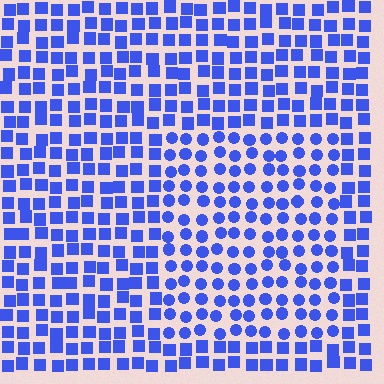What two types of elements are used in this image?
The image uses circles inside the rectangle region and squares outside it.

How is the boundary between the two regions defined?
The boundary is defined by a change in element shape: circles inside vs. squares outside. All elements share the same color and spacing.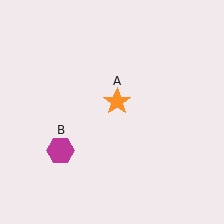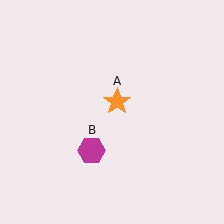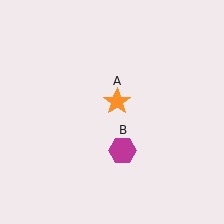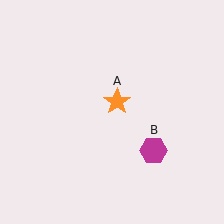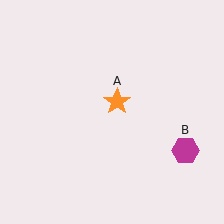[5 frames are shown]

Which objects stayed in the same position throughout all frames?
Orange star (object A) remained stationary.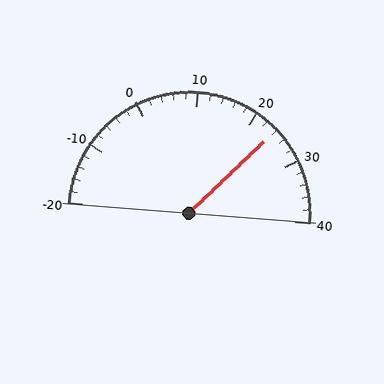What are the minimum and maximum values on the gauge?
The gauge ranges from -20 to 40.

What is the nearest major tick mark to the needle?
The nearest major tick mark is 20.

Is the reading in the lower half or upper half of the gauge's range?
The reading is in the upper half of the range (-20 to 40).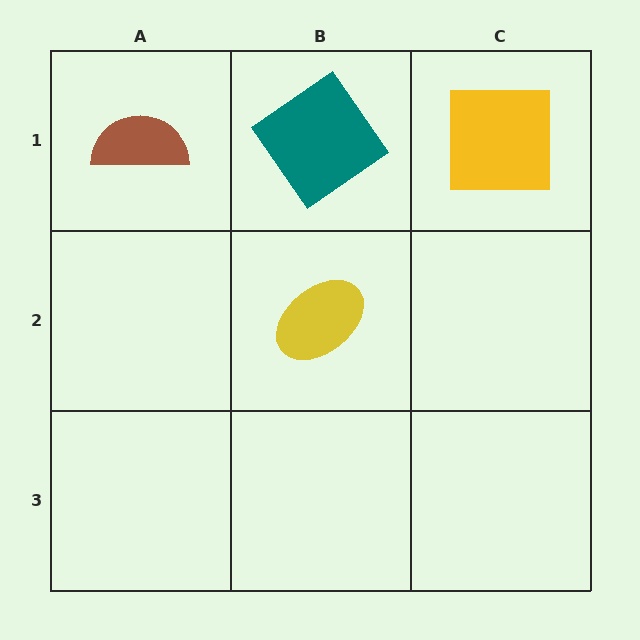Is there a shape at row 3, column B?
No, that cell is empty.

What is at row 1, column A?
A brown semicircle.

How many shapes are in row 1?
3 shapes.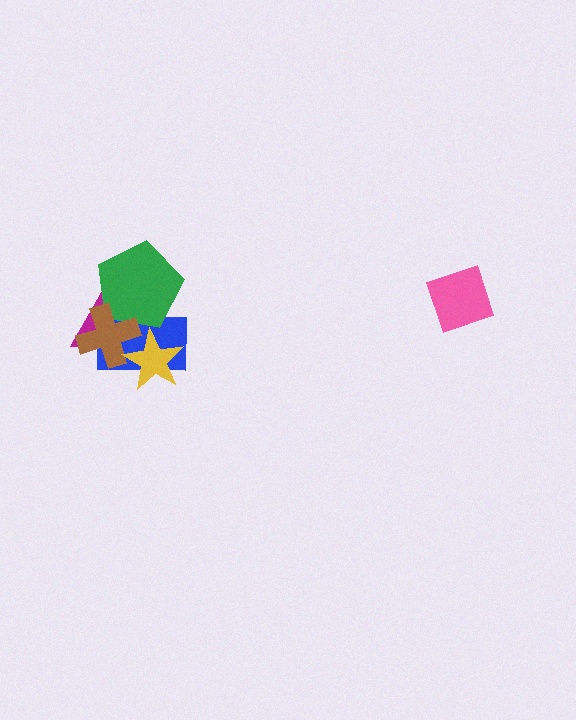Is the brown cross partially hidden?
Yes, it is partially covered by another shape.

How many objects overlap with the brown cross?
4 objects overlap with the brown cross.